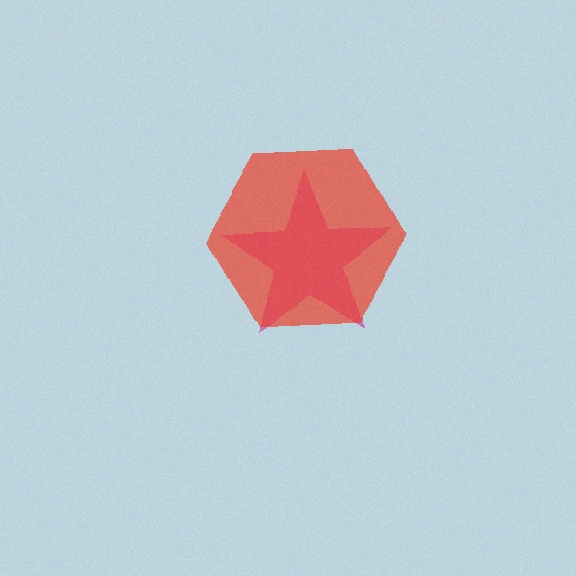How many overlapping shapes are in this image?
There are 2 overlapping shapes in the image.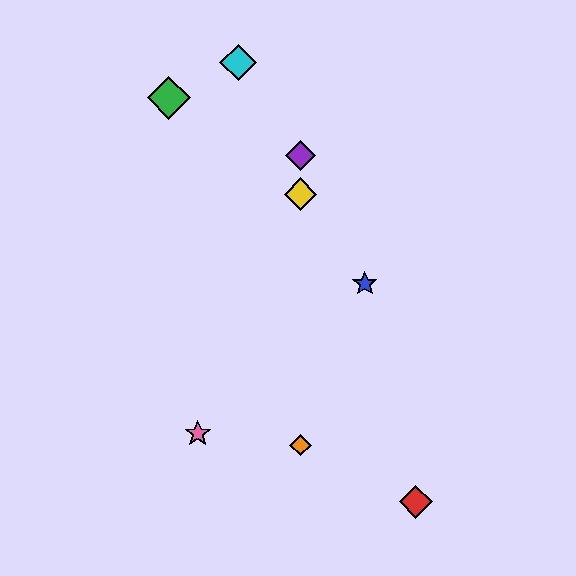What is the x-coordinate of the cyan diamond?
The cyan diamond is at x≈238.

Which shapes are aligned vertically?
The yellow diamond, the purple diamond, the orange diamond are aligned vertically.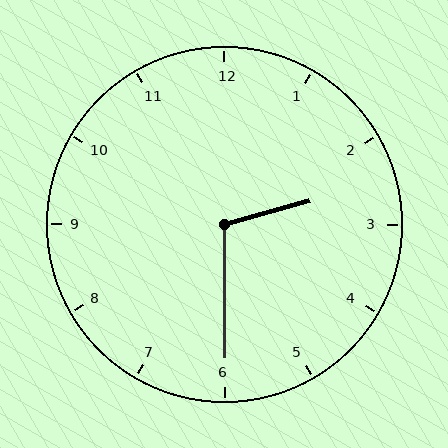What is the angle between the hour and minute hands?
Approximately 105 degrees.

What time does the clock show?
2:30.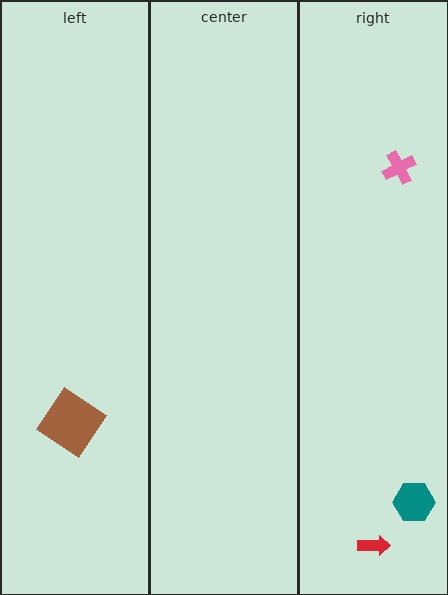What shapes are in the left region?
The brown diamond.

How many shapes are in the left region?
1.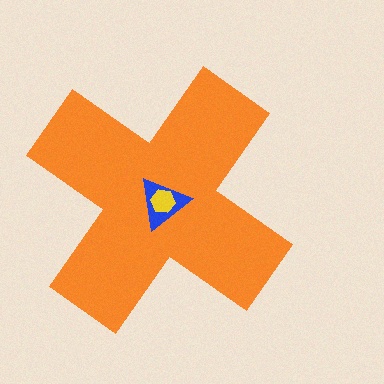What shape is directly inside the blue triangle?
The yellow hexagon.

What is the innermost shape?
The yellow hexagon.